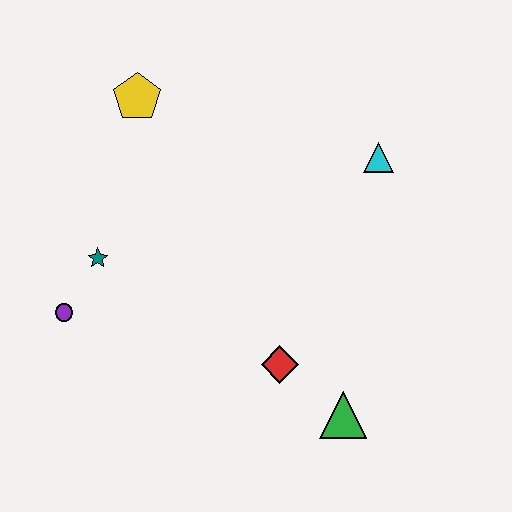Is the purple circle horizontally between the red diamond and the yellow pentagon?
No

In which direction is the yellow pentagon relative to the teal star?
The yellow pentagon is above the teal star.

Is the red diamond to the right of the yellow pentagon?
Yes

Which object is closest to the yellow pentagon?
The teal star is closest to the yellow pentagon.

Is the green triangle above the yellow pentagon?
No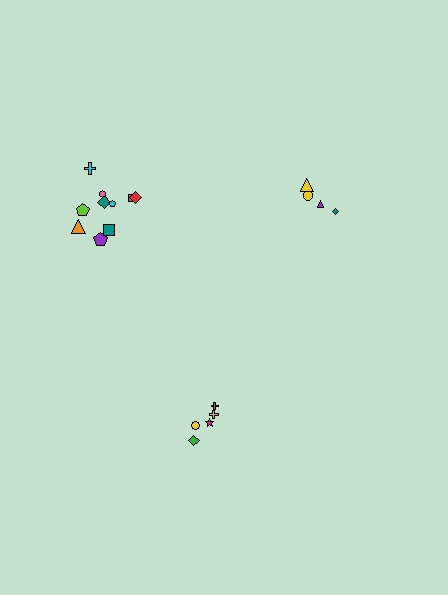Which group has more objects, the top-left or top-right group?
The top-left group.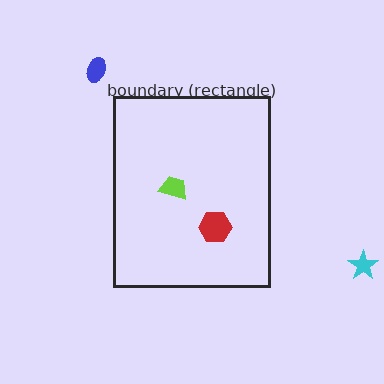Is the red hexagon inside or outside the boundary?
Inside.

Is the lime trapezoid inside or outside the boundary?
Inside.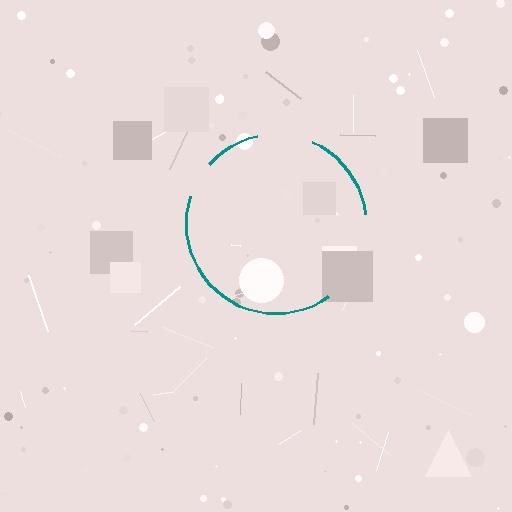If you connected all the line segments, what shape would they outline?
They would outline a circle.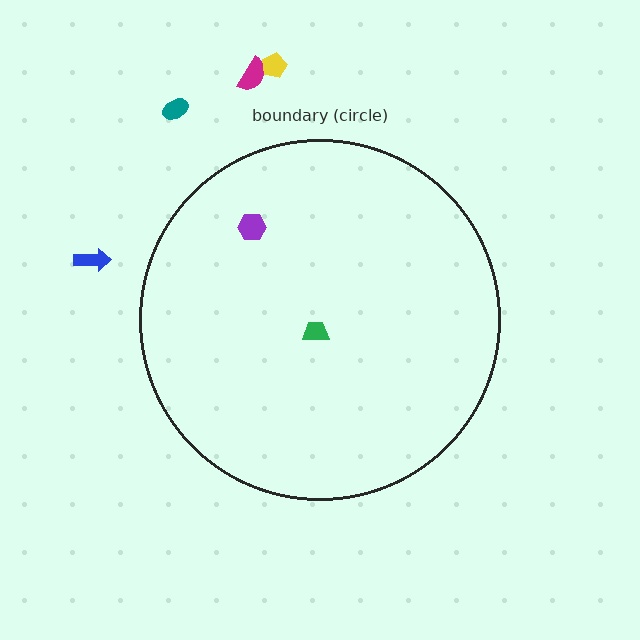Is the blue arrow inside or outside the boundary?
Outside.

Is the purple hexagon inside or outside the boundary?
Inside.